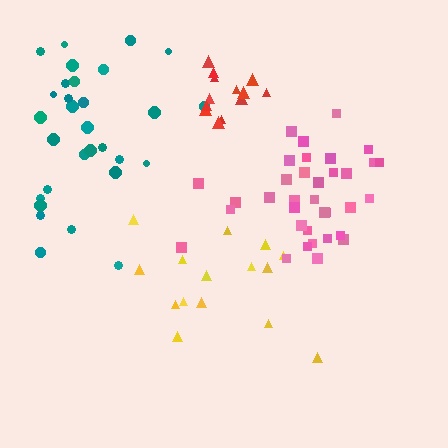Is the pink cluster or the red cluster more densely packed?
Red.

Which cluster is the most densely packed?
Red.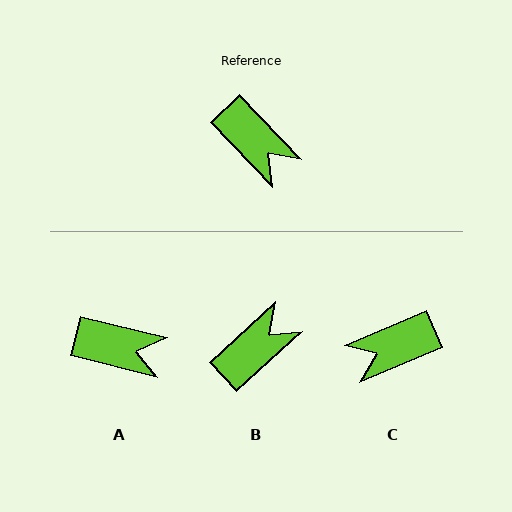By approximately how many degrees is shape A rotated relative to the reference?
Approximately 32 degrees counter-clockwise.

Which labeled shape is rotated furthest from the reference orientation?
C, about 111 degrees away.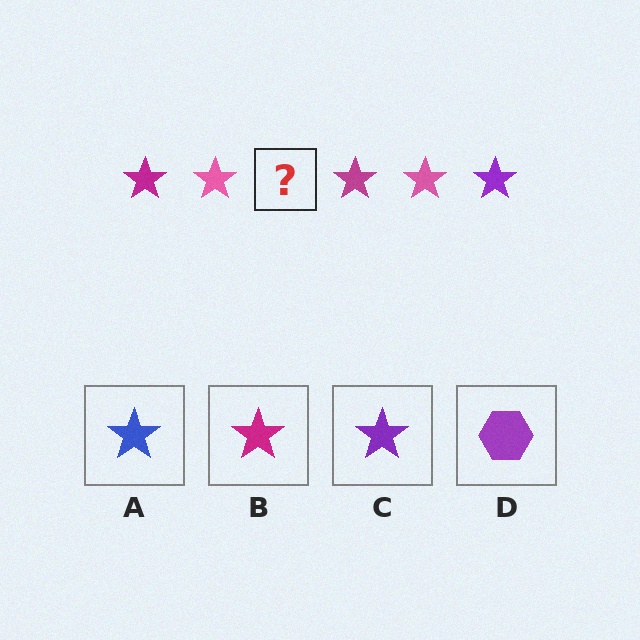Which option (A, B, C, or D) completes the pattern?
C.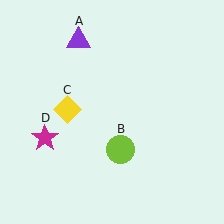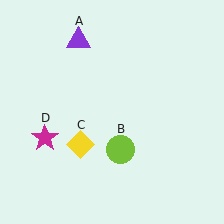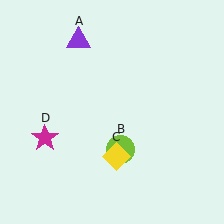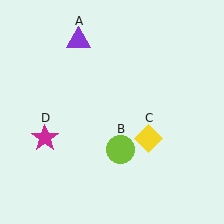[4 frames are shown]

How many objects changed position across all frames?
1 object changed position: yellow diamond (object C).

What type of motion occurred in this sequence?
The yellow diamond (object C) rotated counterclockwise around the center of the scene.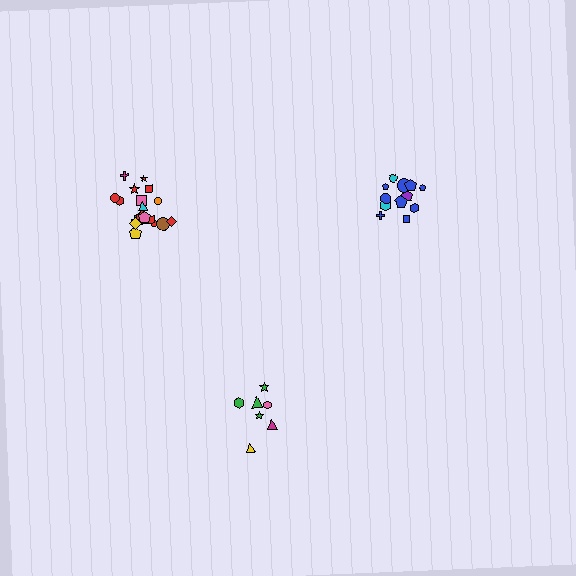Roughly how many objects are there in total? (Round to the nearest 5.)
Roughly 40 objects in total.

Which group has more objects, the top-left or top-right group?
The top-left group.